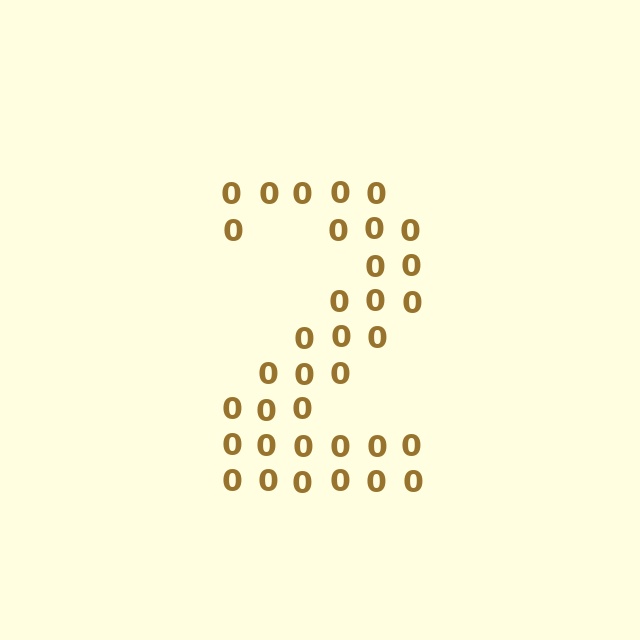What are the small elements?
The small elements are digit 0's.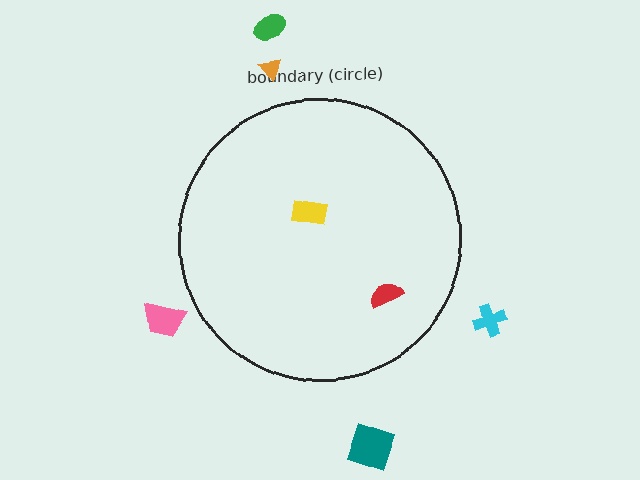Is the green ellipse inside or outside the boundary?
Outside.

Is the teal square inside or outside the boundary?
Outside.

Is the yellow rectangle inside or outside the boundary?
Inside.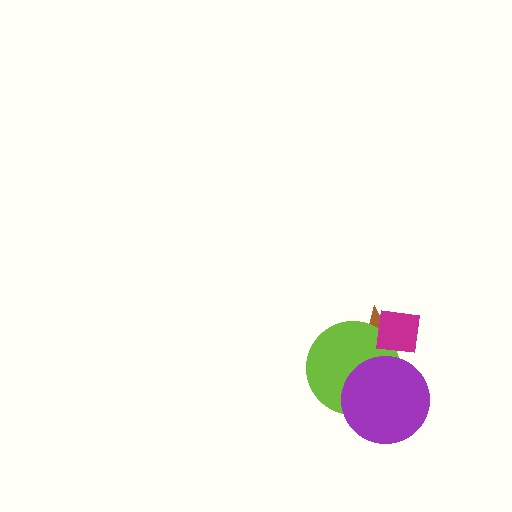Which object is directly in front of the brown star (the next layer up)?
The lime circle is directly in front of the brown star.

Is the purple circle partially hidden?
No, no other shape covers it.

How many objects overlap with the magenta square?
2 objects overlap with the magenta square.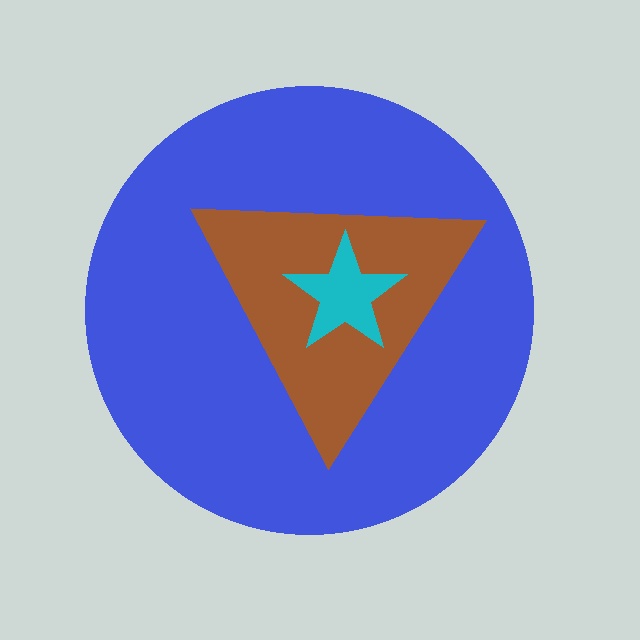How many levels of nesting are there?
3.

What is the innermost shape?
The cyan star.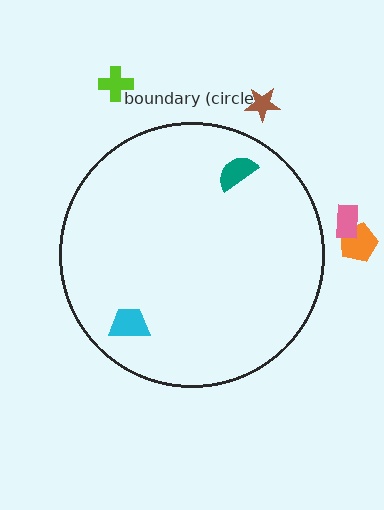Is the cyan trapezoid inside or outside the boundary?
Inside.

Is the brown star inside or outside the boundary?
Outside.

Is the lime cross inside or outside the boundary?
Outside.